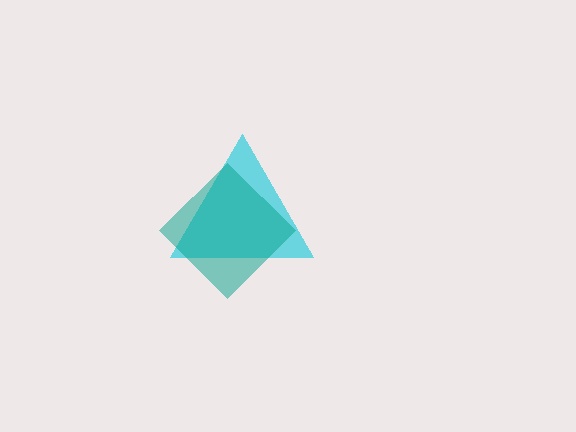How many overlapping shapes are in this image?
There are 2 overlapping shapes in the image.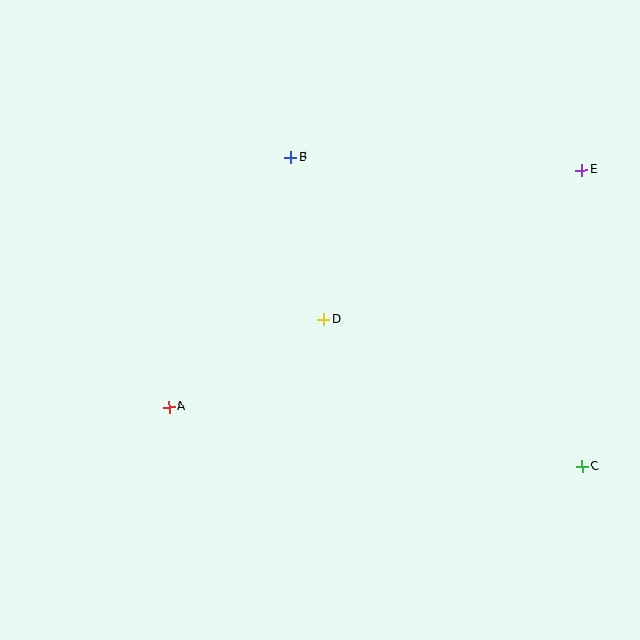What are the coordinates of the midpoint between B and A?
The midpoint between B and A is at (230, 282).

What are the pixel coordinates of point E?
Point E is at (582, 170).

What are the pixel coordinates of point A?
Point A is at (169, 407).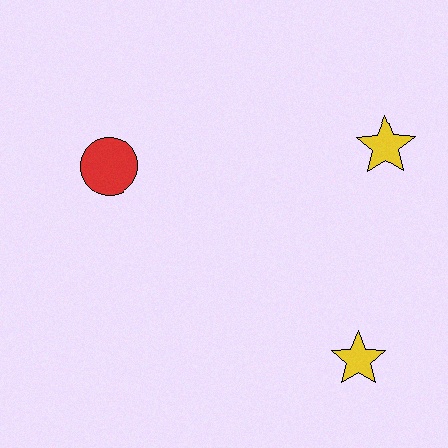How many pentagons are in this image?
There are no pentagons.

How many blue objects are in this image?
There are no blue objects.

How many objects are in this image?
There are 3 objects.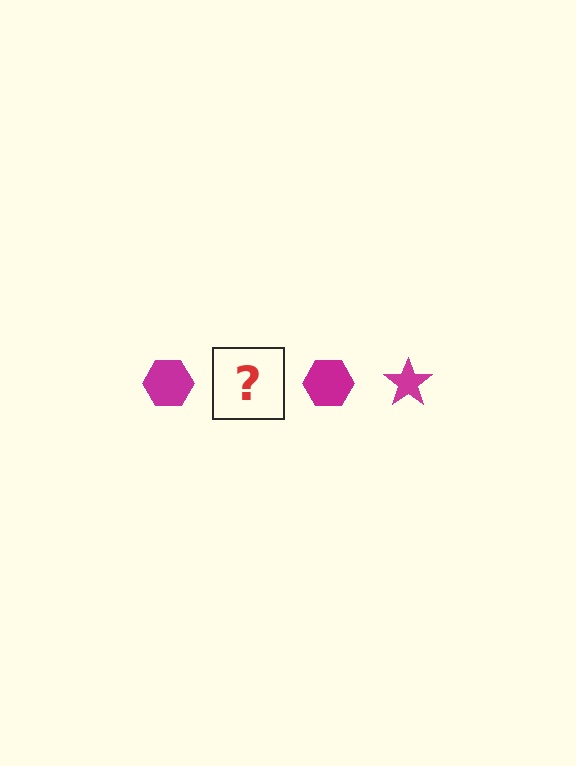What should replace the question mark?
The question mark should be replaced with a magenta star.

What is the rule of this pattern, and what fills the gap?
The rule is that the pattern cycles through hexagon, star shapes in magenta. The gap should be filled with a magenta star.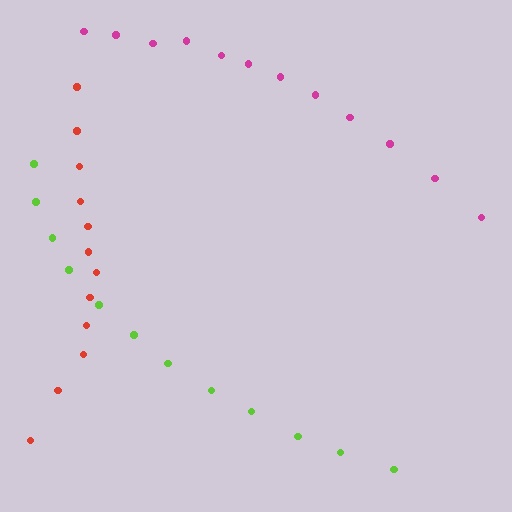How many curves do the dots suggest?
There are 3 distinct paths.